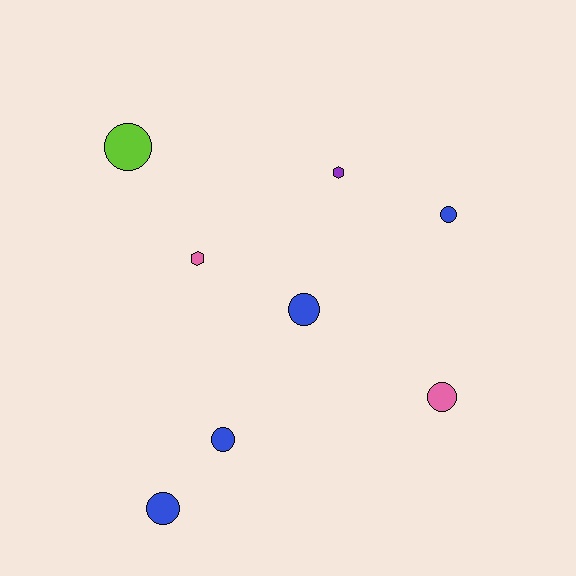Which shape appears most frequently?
Circle, with 6 objects.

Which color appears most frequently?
Blue, with 4 objects.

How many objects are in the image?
There are 8 objects.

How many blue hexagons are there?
There are no blue hexagons.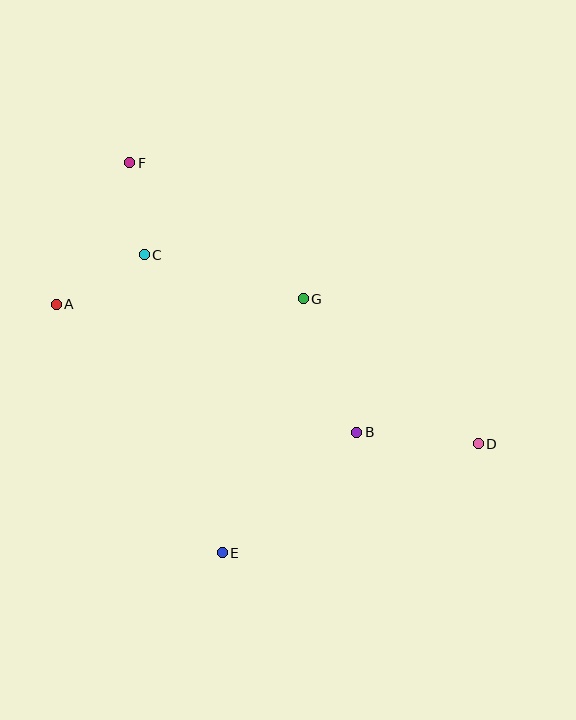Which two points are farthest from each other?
Points D and F are farthest from each other.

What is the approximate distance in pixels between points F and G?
The distance between F and G is approximately 221 pixels.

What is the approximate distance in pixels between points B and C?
The distance between B and C is approximately 277 pixels.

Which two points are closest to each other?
Points C and F are closest to each other.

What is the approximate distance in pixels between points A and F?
The distance between A and F is approximately 160 pixels.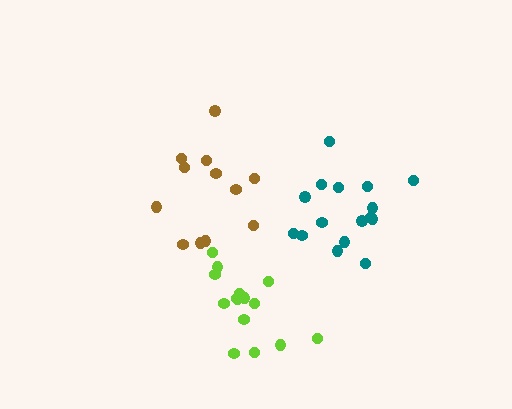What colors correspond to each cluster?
The clusters are colored: brown, lime, teal.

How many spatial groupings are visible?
There are 3 spatial groupings.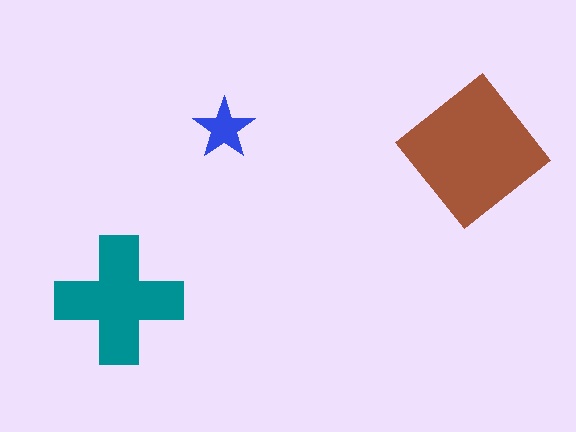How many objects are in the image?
There are 3 objects in the image.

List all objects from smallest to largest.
The blue star, the teal cross, the brown diamond.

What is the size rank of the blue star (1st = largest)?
3rd.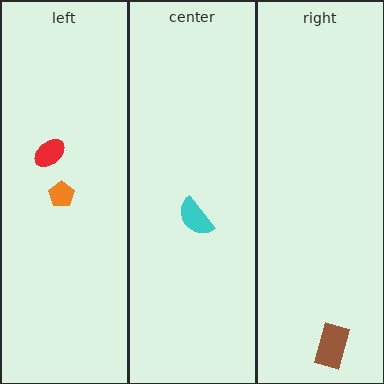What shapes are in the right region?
The brown rectangle.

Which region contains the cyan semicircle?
The center region.